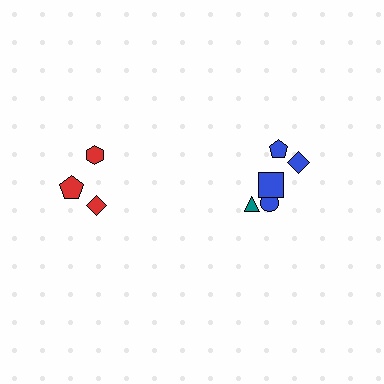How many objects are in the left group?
There are 3 objects.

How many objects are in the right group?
There are 5 objects.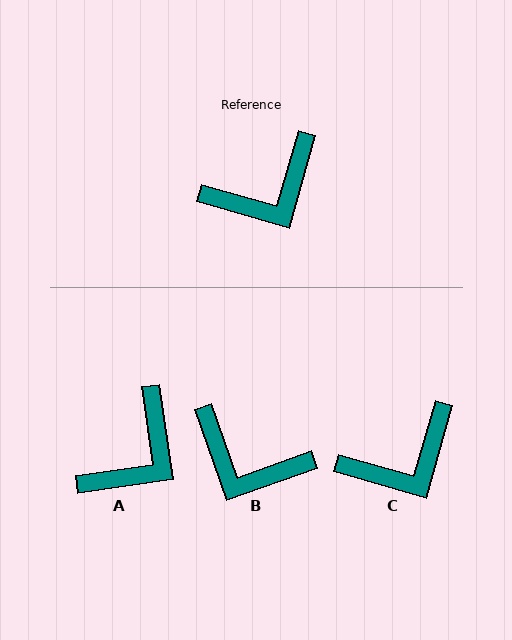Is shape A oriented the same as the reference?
No, it is off by about 24 degrees.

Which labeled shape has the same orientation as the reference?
C.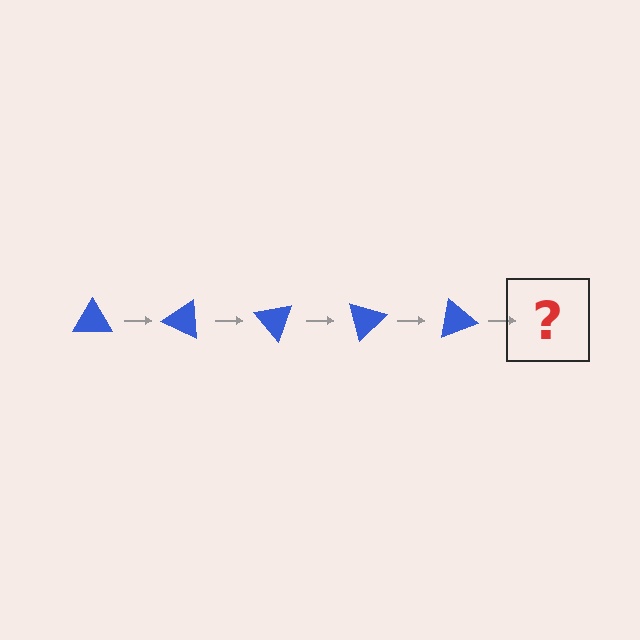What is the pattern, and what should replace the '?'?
The pattern is that the triangle rotates 25 degrees each step. The '?' should be a blue triangle rotated 125 degrees.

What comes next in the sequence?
The next element should be a blue triangle rotated 125 degrees.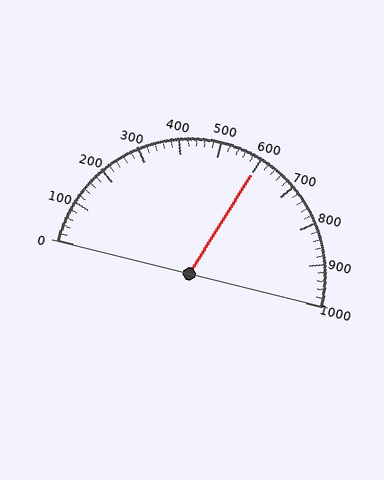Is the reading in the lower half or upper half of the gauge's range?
The reading is in the upper half of the range (0 to 1000).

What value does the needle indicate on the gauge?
The needle indicates approximately 600.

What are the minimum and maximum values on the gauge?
The gauge ranges from 0 to 1000.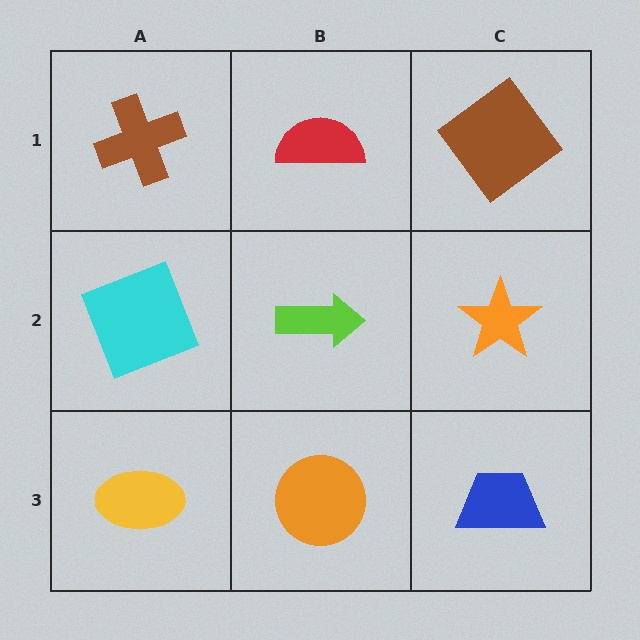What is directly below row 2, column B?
An orange circle.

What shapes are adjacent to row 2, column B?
A red semicircle (row 1, column B), an orange circle (row 3, column B), a cyan square (row 2, column A), an orange star (row 2, column C).